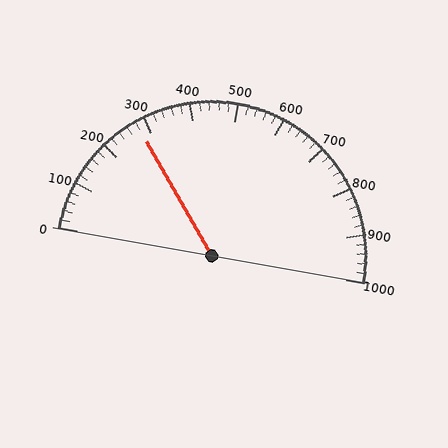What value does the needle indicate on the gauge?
The needle indicates approximately 280.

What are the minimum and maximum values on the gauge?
The gauge ranges from 0 to 1000.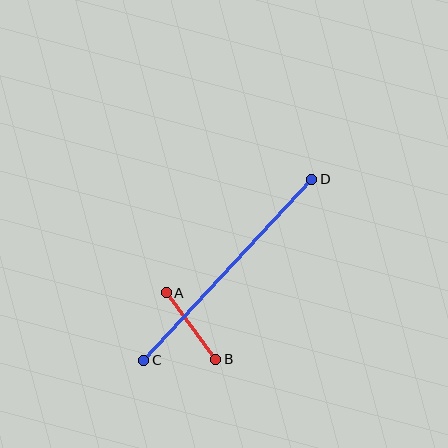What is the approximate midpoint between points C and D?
The midpoint is at approximately (228, 270) pixels.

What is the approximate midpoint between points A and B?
The midpoint is at approximately (191, 326) pixels.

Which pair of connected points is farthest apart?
Points C and D are farthest apart.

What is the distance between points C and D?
The distance is approximately 247 pixels.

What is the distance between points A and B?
The distance is approximately 83 pixels.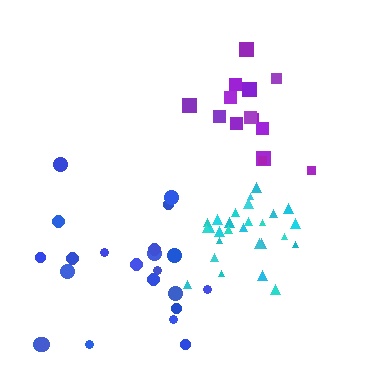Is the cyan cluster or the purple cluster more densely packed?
Cyan.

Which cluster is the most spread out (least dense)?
Blue.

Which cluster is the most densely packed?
Cyan.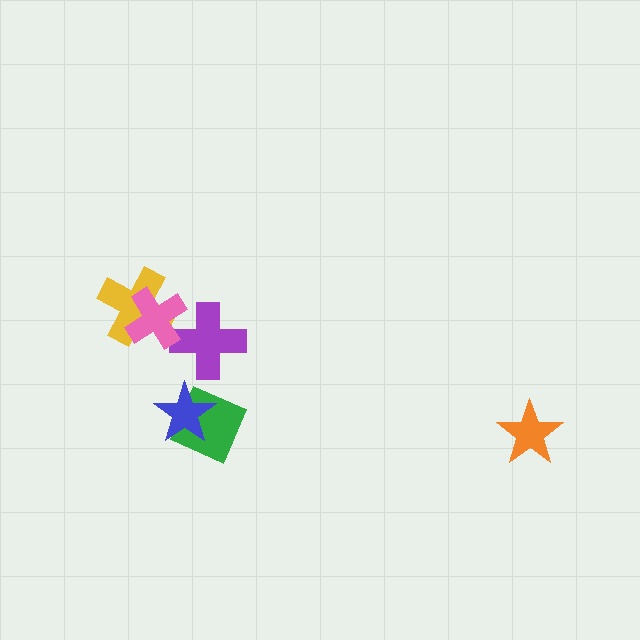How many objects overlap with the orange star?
0 objects overlap with the orange star.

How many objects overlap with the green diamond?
1 object overlaps with the green diamond.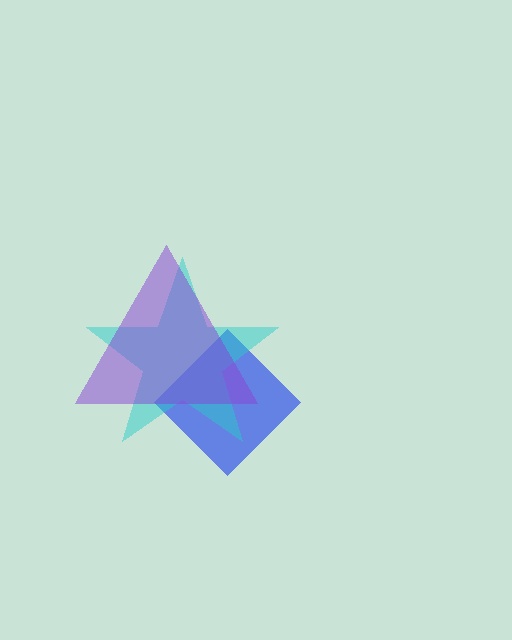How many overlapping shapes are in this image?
There are 3 overlapping shapes in the image.